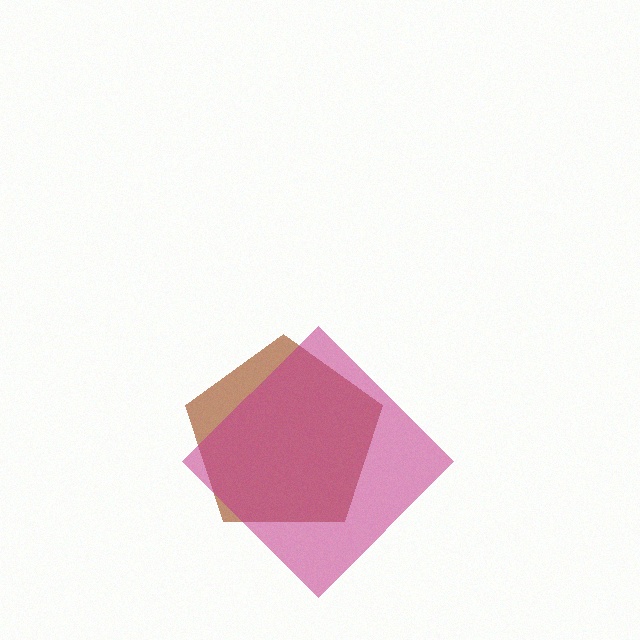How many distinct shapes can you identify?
There are 2 distinct shapes: a brown pentagon, a magenta diamond.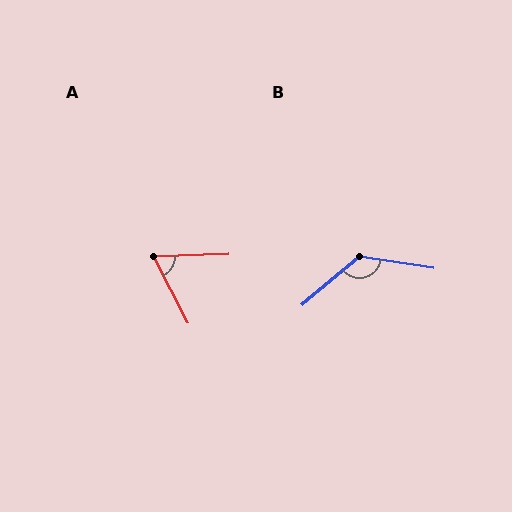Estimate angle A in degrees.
Approximately 65 degrees.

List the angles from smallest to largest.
A (65°), B (132°).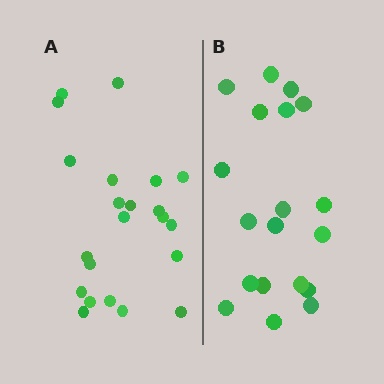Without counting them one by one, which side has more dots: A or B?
Region A (the left region) has more dots.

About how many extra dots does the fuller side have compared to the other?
Region A has just a few more — roughly 2 or 3 more dots than region B.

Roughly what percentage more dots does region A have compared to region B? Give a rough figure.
About 15% more.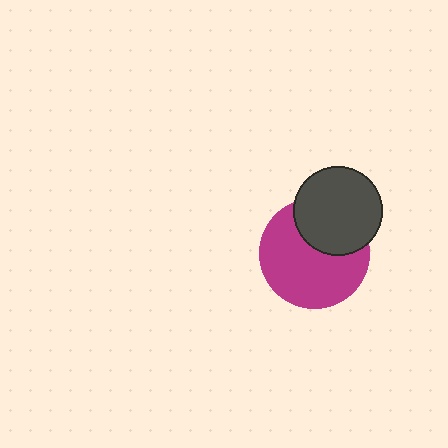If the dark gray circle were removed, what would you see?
You would see the complete magenta circle.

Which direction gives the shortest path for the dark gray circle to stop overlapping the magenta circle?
Moving up gives the shortest separation.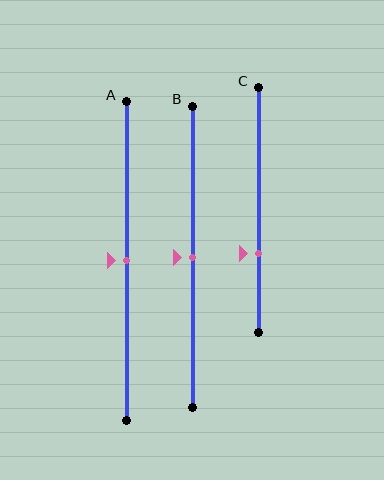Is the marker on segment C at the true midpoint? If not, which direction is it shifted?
No, the marker on segment C is shifted downward by about 18% of the segment length.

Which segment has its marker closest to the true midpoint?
Segment A has its marker closest to the true midpoint.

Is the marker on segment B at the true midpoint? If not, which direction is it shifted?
Yes, the marker on segment B is at the true midpoint.